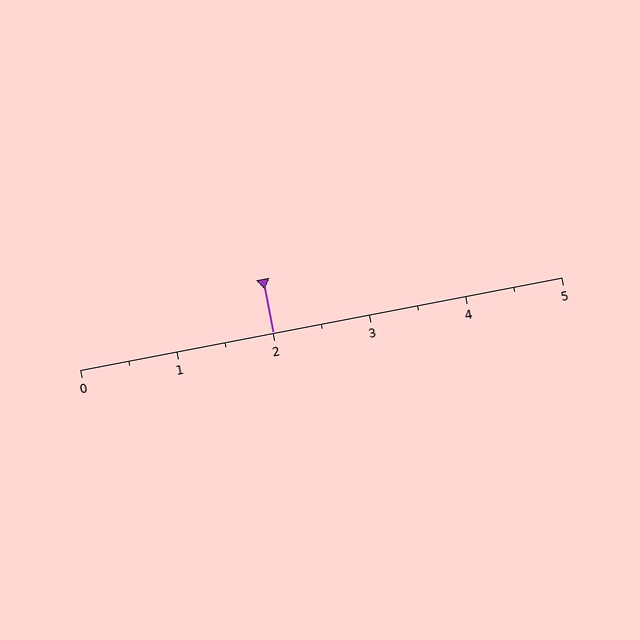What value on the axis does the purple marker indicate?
The marker indicates approximately 2.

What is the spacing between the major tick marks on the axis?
The major ticks are spaced 1 apart.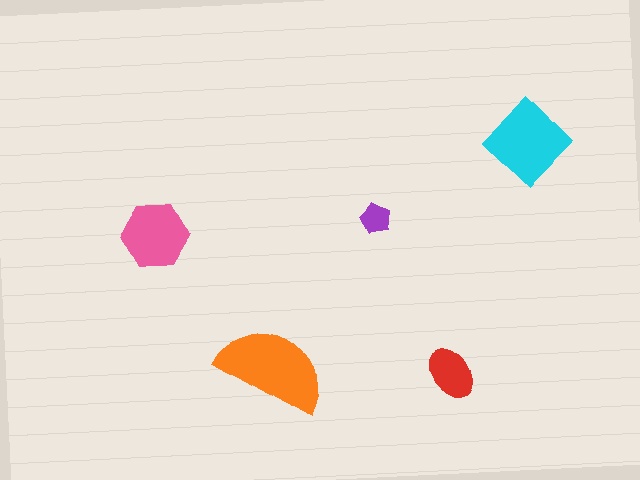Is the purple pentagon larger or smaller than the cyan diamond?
Smaller.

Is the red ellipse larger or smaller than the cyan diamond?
Smaller.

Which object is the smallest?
The purple pentagon.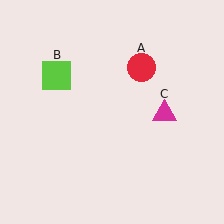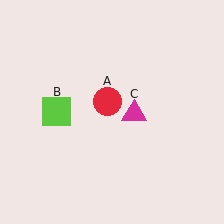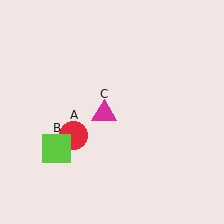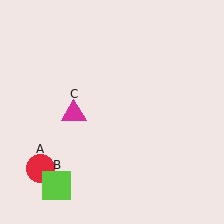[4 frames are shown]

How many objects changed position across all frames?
3 objects changed position: red circle (object A), lime square (object B), magenta triangle (object C).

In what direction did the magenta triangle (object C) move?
The magenta triangle (object C) moved left.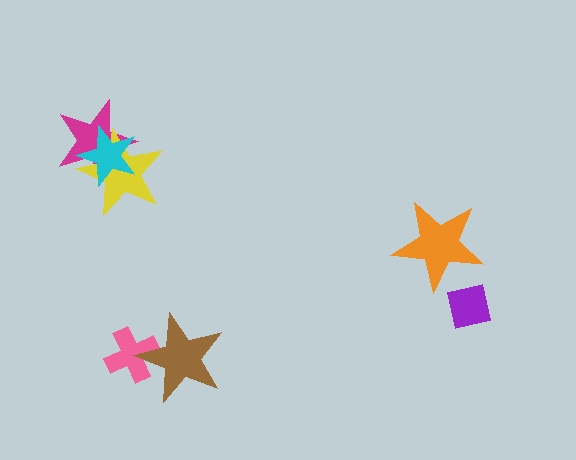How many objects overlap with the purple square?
0 objects overlap with the purple square.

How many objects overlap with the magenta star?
2 objects overlap with the magenta star.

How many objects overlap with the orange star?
0 objects overlap with the orange star.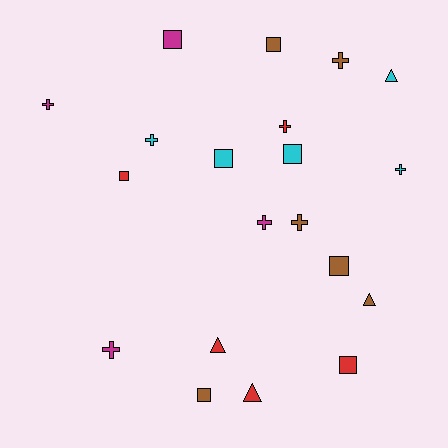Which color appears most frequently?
Brown, with 6 objects.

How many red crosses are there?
There is 1 red cross.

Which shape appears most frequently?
Square, with 8 objects.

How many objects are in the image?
There are 20 objects.